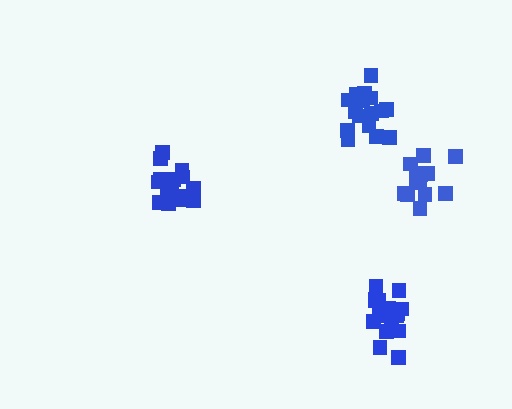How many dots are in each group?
Group 1: 15 dots, Group 2: 21 dots, Group 3: 17 dots, Group 4: 19 dots (72 total).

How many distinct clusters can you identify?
There are 4 distinct clusters.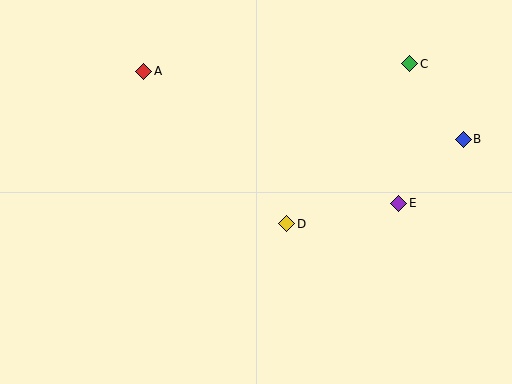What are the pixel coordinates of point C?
Point C is at (410, 64).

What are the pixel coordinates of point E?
Point E is at (399, 203).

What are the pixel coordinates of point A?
Point A is at (144, 71).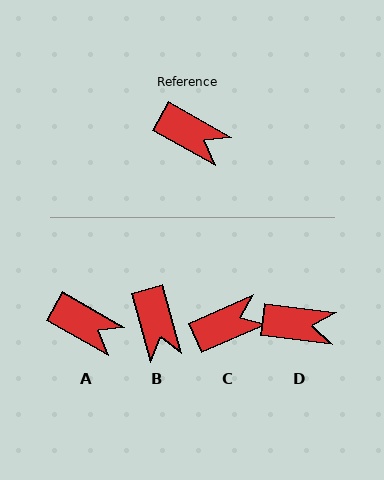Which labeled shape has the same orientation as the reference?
A.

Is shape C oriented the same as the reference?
No, it is off by about 53 degrees.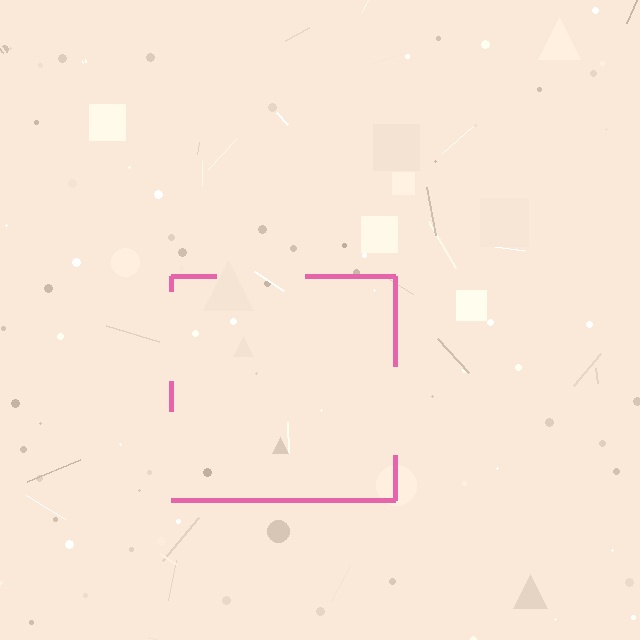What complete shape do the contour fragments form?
The contour fragments form a square.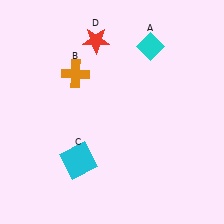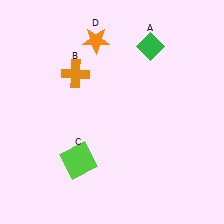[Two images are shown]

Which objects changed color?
A changed from cyan to green. C changed from cyan to lime. D changed from red to orange.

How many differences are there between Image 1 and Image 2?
There are 3 differences between the two images.